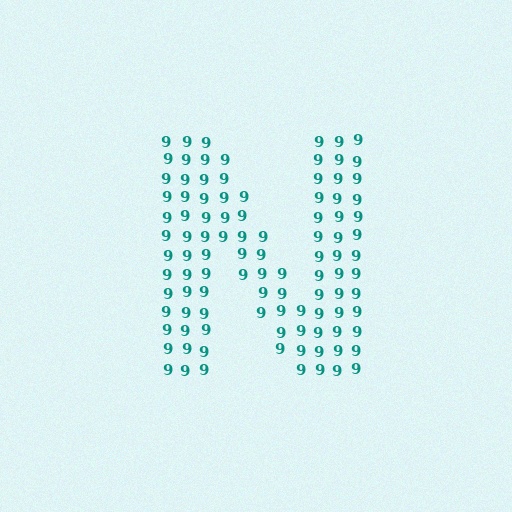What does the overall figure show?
The overall figure shows the letter N.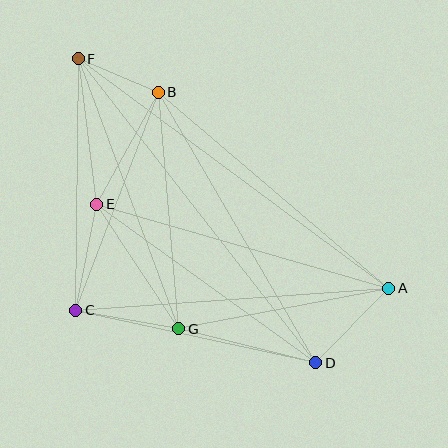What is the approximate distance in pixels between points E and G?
The distance between E and G is approximately 149 pixels.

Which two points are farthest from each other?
Points A and F are farthest from each other.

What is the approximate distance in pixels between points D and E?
The distance between D and E is approximately 270 pixels.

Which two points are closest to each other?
Points B and F are closest to each other.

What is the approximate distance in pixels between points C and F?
The distance between C and F is approximately 251 pixels.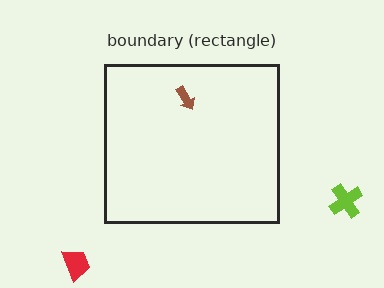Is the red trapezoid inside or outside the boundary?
Outside.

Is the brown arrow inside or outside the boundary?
Inside.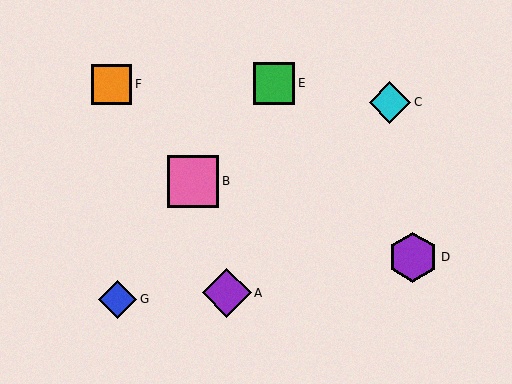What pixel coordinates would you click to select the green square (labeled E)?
Click at (274, 83) to select the green square E.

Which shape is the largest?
The pink square (labeled B) is the largest.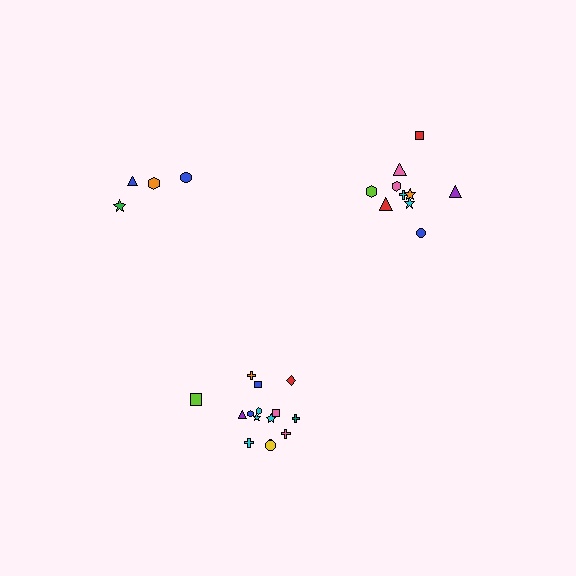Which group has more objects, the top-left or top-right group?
The top-right group.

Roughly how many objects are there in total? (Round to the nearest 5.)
Roughly 30 objects in total.